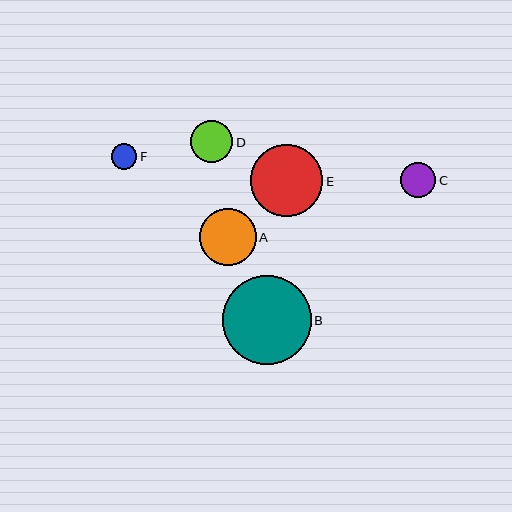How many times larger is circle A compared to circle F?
Circle A is approximately 2.3 times the size of circle F.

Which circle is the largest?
Circle B is the largest with a size of approximately 89 pixels.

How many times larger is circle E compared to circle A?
Circle E is approximately 1.3 times the size of circle A.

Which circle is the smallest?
Circle F is the smallest with a size of approximately 25 pixels.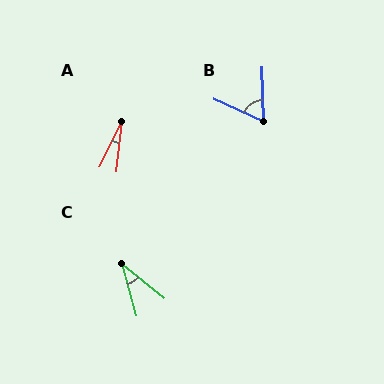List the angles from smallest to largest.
A (19°), C (35°), B (64°).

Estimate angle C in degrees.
Approximately 35 degrees.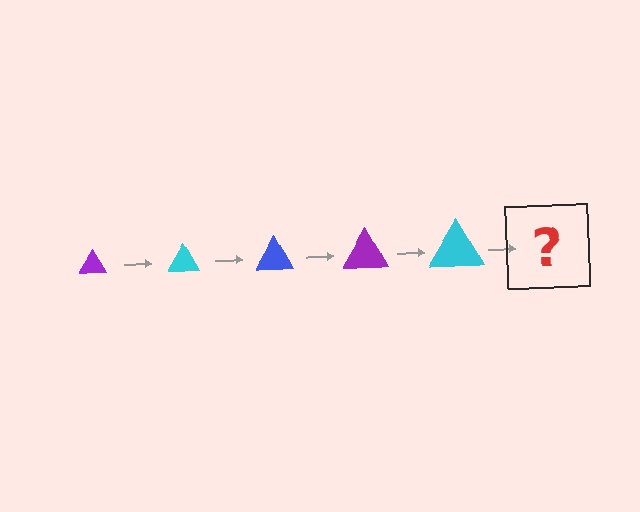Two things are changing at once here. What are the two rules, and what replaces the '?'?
The two rules are that the triangle grows larger each step and the color cycles through purple, cyan, and blue. The '?' should be a blue triangle, larger than the previous one.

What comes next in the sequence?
The next element should be a blue triangle, larger than the previous one.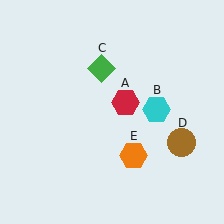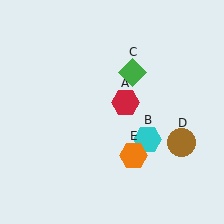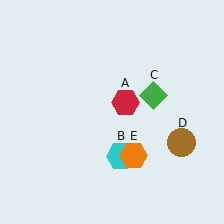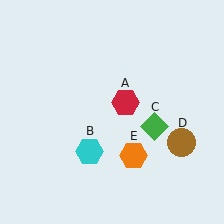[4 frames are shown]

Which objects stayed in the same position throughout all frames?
Red hexagon (object A) and brown circle (object D) and orange hexagon (object E) remained stationary.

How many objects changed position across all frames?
2 objects changed position: cyan hexagon (object B), green diamond (object C).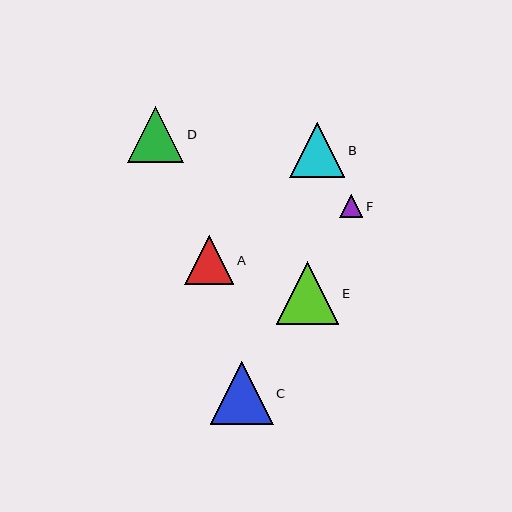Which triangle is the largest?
Triangle C is the largest with a size of approximately 63 pixels.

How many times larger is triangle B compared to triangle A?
Triangle B is approximately 1.1 times the size of triangle A.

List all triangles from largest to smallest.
From largest to smallest: C, E, D, B, A, F.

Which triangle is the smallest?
Triangle F is the smallest with a size of approximately 23 pixels.